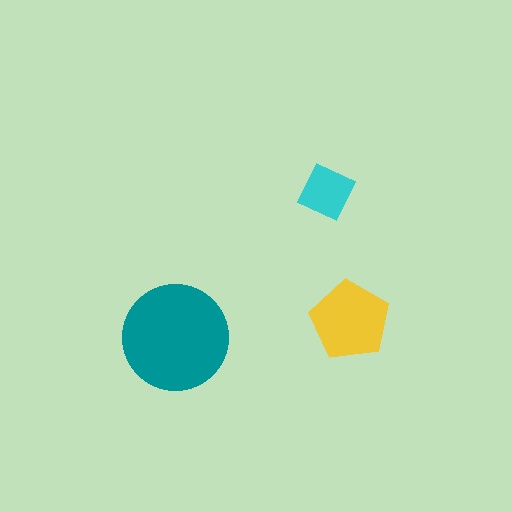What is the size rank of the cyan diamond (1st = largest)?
3rd.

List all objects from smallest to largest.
The cyan diamond, the yellow pentagon, the teal circle.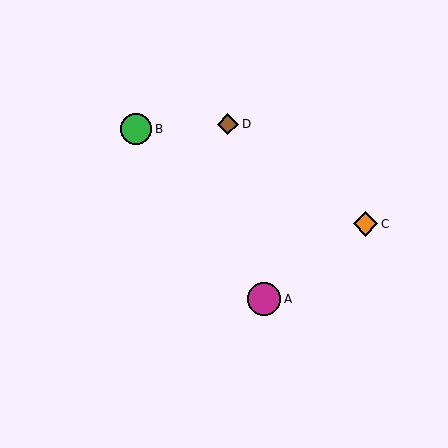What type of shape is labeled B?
Shape B is a green circle.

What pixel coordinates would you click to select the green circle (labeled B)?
Click at (136, 129) to select the green circle B.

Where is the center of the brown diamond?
The center of the brown diamond is at (228, 124).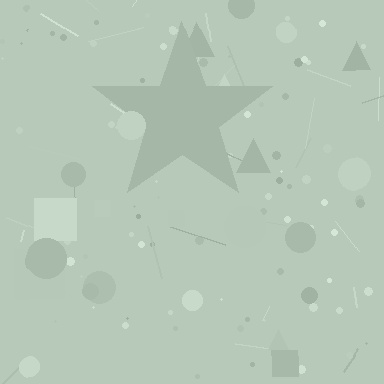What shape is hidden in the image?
A star is hidden in the image.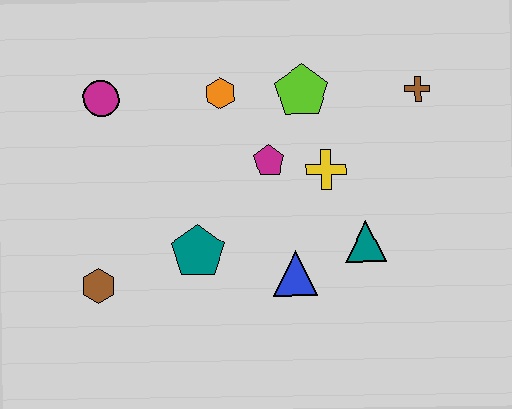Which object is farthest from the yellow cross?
The brown hexagon is farthest from the yellow cross.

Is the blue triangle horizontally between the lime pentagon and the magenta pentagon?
Yes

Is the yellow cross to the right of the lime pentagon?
Yes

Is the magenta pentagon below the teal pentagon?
No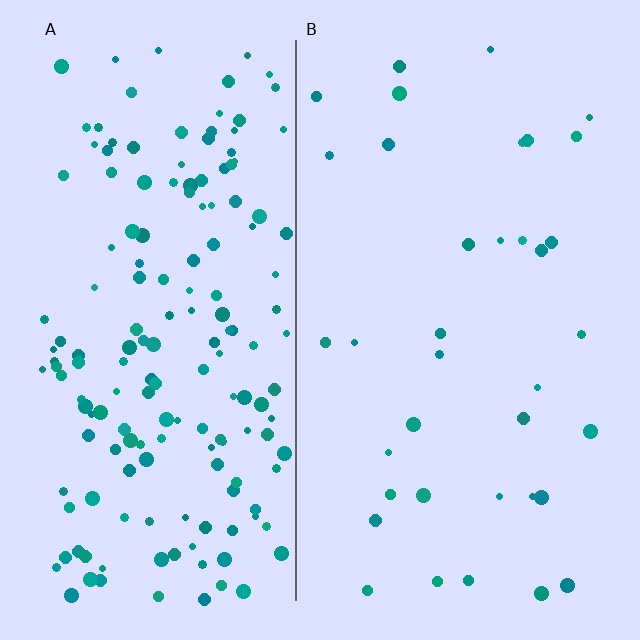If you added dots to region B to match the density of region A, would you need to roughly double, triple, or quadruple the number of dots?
Approximately quadruple.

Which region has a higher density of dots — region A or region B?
A (the left).